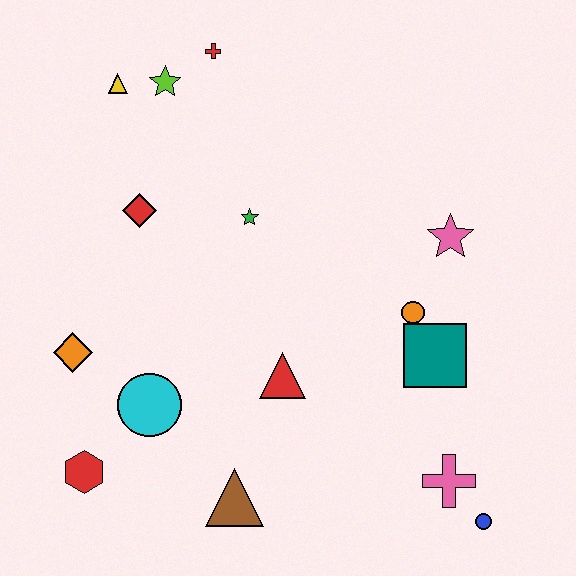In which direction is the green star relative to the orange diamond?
The green star is to the right of the orange diamond.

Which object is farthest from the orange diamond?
The blue circle is farthest from the orange diamond.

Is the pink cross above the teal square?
No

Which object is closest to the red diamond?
The green star is closest to the red diamond.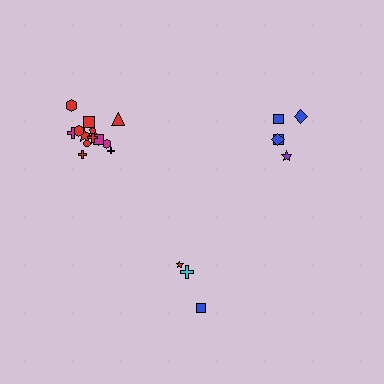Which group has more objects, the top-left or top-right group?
The top-left group.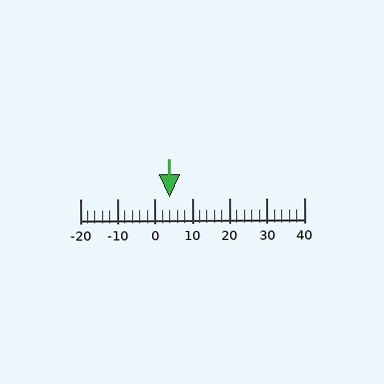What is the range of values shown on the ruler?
The ruler shows values from -20 to 40.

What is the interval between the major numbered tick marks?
The major tick marks are spaced 10 units apart.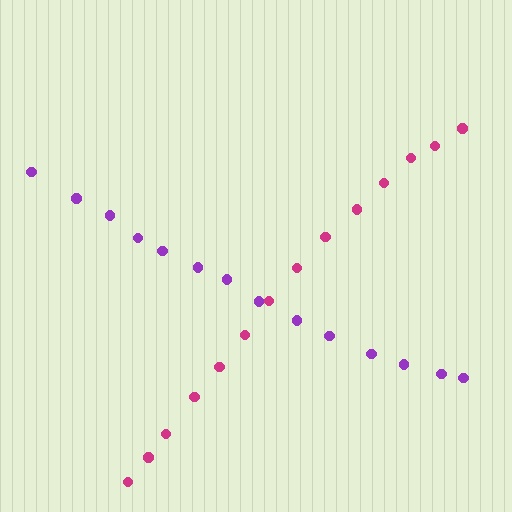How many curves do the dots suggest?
There are 2 distinct paths.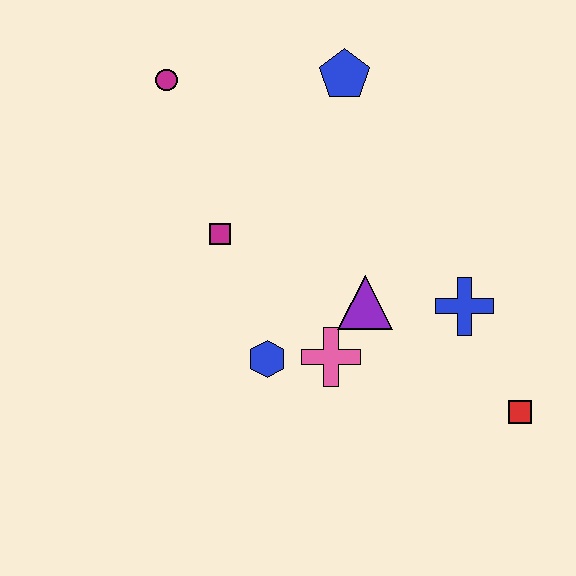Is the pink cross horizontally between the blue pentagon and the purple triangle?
No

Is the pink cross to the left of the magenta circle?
No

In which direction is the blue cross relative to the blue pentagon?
The blue cross is below the blue pentagon.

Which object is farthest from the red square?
The magenta circle is farthest from the red square.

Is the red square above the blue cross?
No